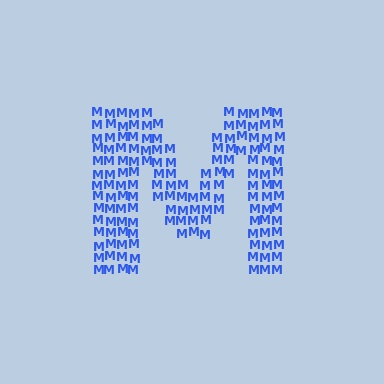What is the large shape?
The large shape is the letter M.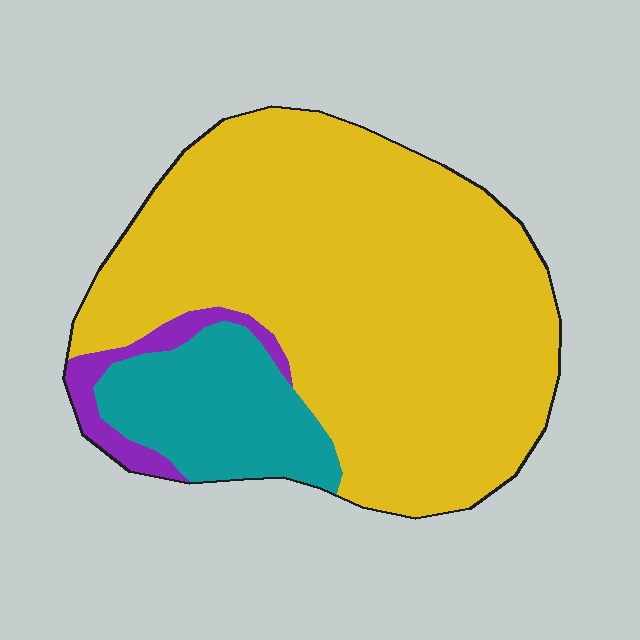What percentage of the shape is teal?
Teal covers 17% of the shape.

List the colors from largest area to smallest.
From largest to smallest: yellow, teal, purple.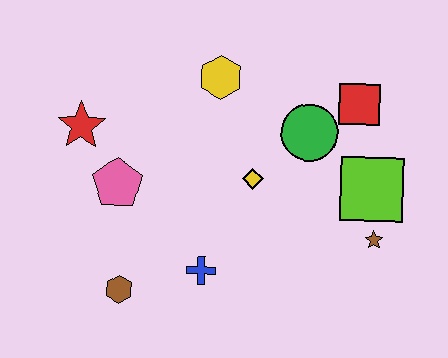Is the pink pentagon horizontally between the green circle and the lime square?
No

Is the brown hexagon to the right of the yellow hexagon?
No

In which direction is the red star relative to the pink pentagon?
The red star is above the pink pentagon.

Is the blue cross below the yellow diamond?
Yes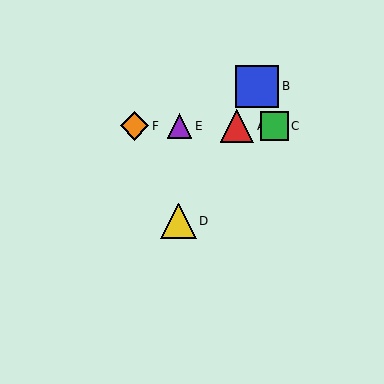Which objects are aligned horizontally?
Objects A, C, E, F are aligned horizontally.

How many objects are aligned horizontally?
4 objects (A, C, E, F) are aligned horizontally.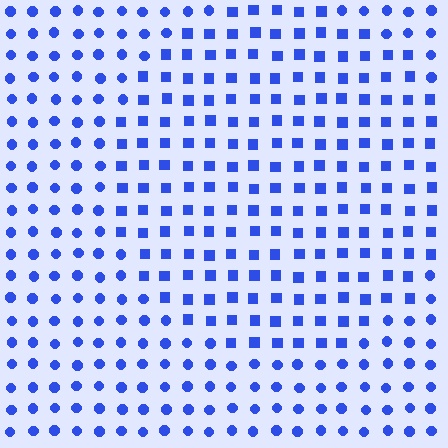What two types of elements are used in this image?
The image uses squares inside the circle region and circles outside it.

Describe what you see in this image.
The image is filled with small blue elements arranged in a uniform grid. A circle-shaped region contains squares, while the surrounding area contains circles. The boundary is defined purely by the change in element shape.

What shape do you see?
I see a circle.